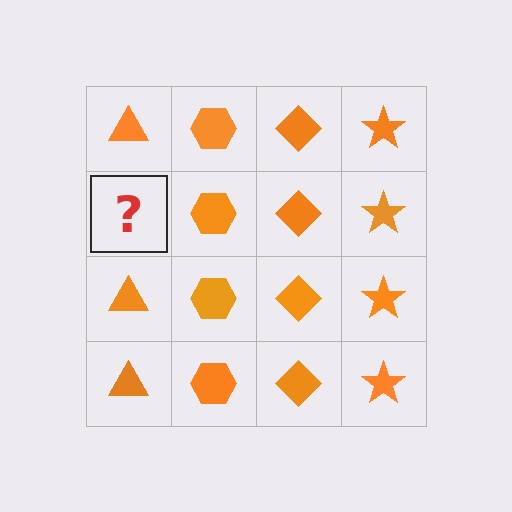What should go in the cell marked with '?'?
The missing cell should contain an orange triangle.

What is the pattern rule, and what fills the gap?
The rule is that each column has a consistent shape. The gap should be filled with an orange triangle.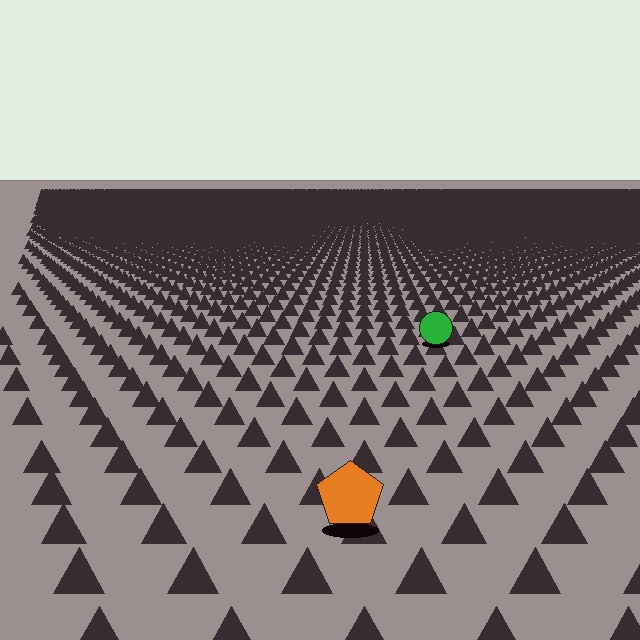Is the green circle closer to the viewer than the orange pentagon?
No. The orange pentagon is closer — you can tell from the texture gradient: the ground texture is coarser near it.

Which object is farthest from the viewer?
The green circle is farthest from the viewer. It appears smaller and the ground texture around it is denser.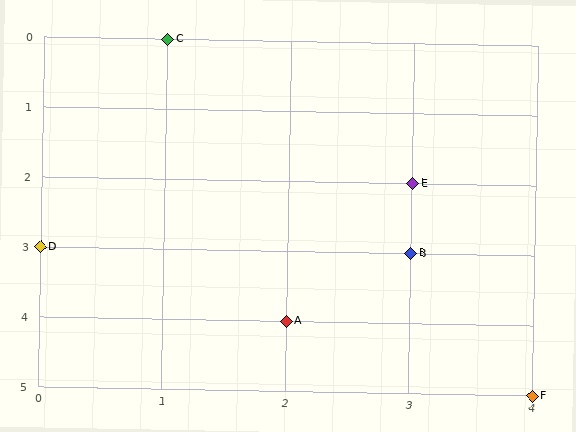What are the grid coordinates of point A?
Point A is at grid coordinates (2, 4).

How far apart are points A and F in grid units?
Points A and F are 2 columns and 1 row apart (about 2.2 grid units diagonally).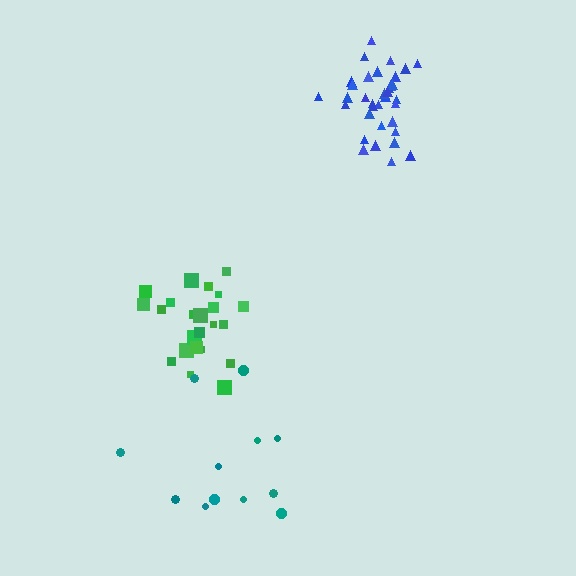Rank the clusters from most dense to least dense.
blue, green, teal.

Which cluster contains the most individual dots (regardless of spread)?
Blue (35).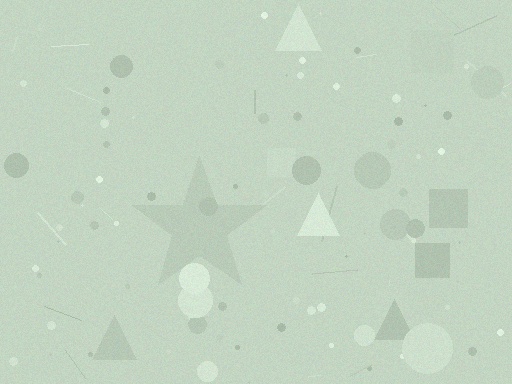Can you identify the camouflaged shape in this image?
The camouflaged shape is a star.